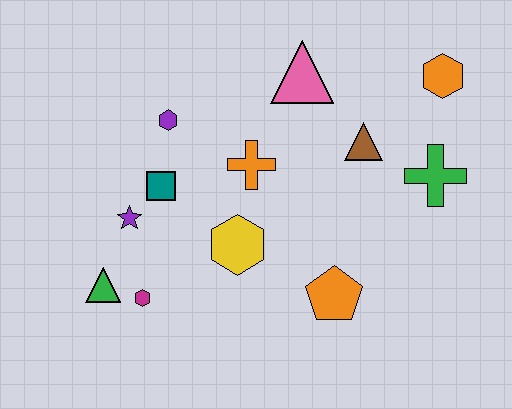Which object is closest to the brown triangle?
The green cross is closest to the brown triangle.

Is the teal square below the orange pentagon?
No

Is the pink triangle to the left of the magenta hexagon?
No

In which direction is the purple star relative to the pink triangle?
The purple star is to the left of the pink triangle.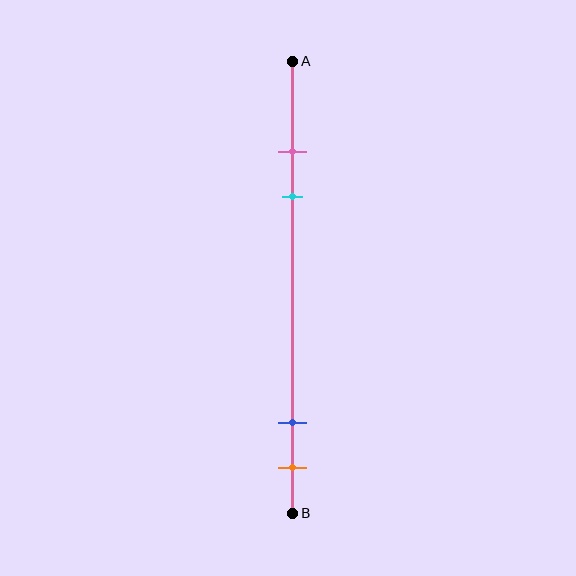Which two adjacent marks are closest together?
The pink and cyan marks are the closest adjacent pair.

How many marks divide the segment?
There are 4 marks dividing the segment.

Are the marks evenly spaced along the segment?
No, the marks are not evenly spaced.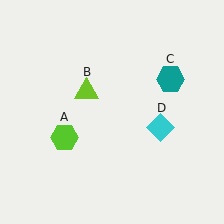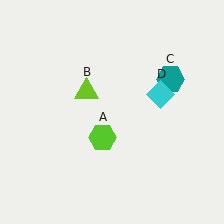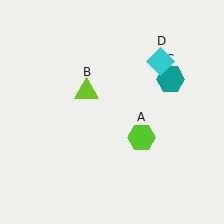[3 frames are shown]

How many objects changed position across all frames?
2 objects changed position: lime hexagon (object A), cyan diamond (object D).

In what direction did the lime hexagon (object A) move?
The lime hexagon (object A) moved right.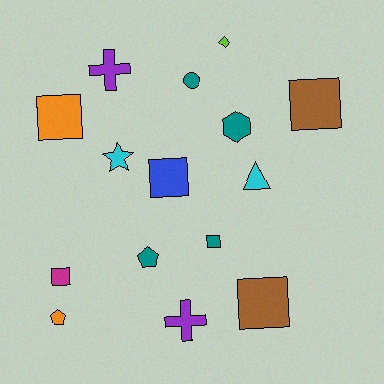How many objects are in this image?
There are 15 objects.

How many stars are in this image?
There is 1 star.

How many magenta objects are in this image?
There is 1 magenta object.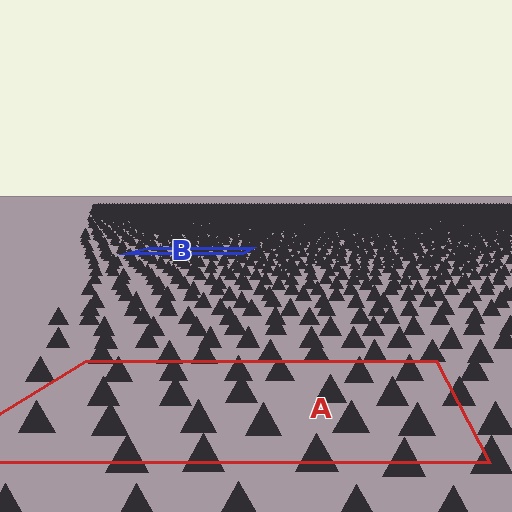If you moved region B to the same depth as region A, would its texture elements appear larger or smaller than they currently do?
They would appear larger. At a closer depth, the same texture elements are projected at a bigger on-screen size.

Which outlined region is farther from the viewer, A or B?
Region B is farther from the viewer — the texture elements inside it appear smaller and more densely packed.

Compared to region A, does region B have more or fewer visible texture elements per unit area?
Region B has more texture elements per unit area — they are packed more densely because it is farther away.